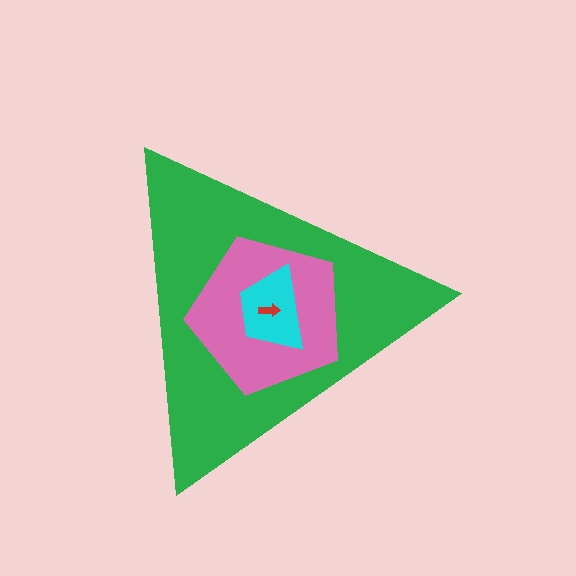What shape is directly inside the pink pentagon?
The cyan trapezoid.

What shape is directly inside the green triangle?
The pink pentagon.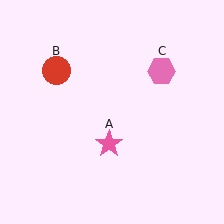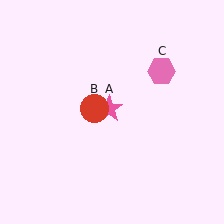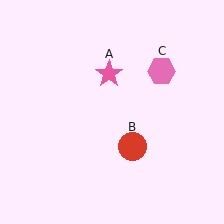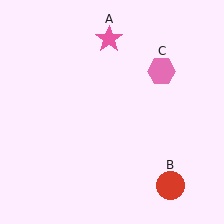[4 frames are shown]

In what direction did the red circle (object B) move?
The red circle (object B) moved down and to the right.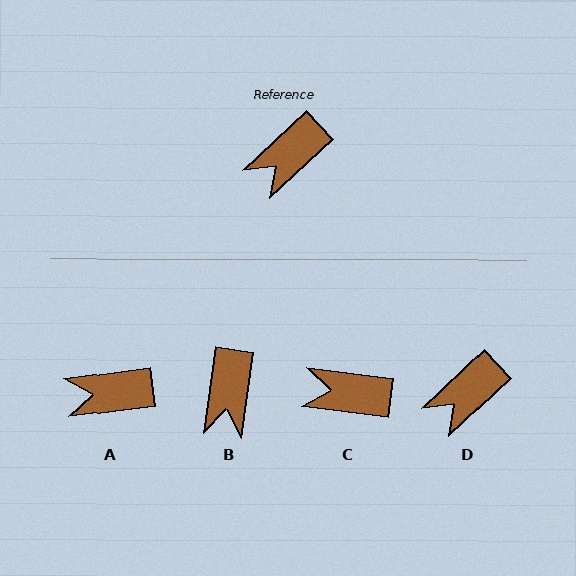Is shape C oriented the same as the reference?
No, it is off by about 51 degrees.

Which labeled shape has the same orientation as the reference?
D.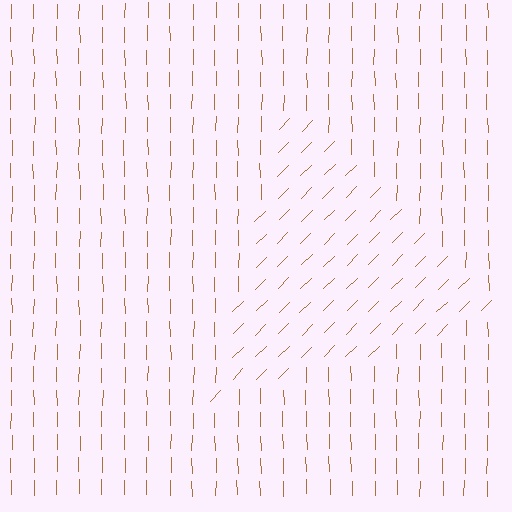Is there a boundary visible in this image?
Yes, there is a texture boundary formed by a change in line orientation.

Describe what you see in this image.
The image is filled with small brown line segments. A triangle region in the image has lines oriented differently from the surrounding lines, creating a visible texture boundary.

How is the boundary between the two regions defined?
The boundary is defined purely by a change in line orientation (approximately 45 degrees difference). All lines are the same color and thickness.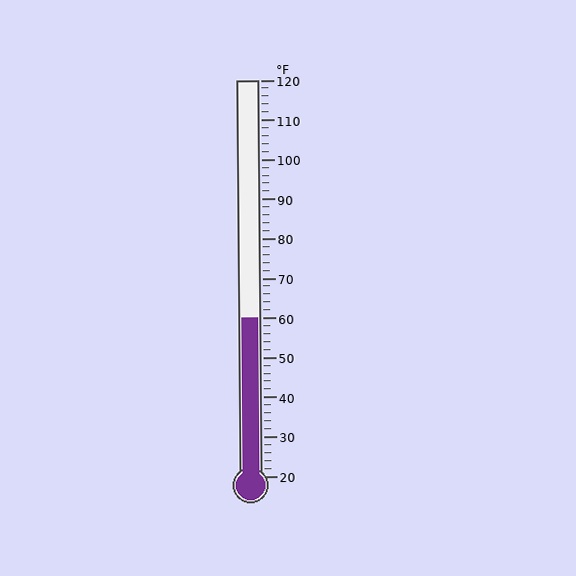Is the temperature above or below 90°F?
The temperature is below 90°F.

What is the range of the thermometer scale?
The thermometer scale ranges from 20°F to 120°F.